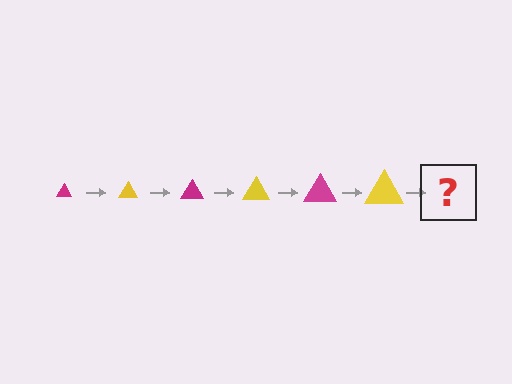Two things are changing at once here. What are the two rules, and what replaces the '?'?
The two rules are that the triangle grows larger each step and the color cycles through magenta and yellow. The '?' should be a magenta triangle, larger than the previous one.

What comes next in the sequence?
The next element should be a magenta triangle, larger than the previous one.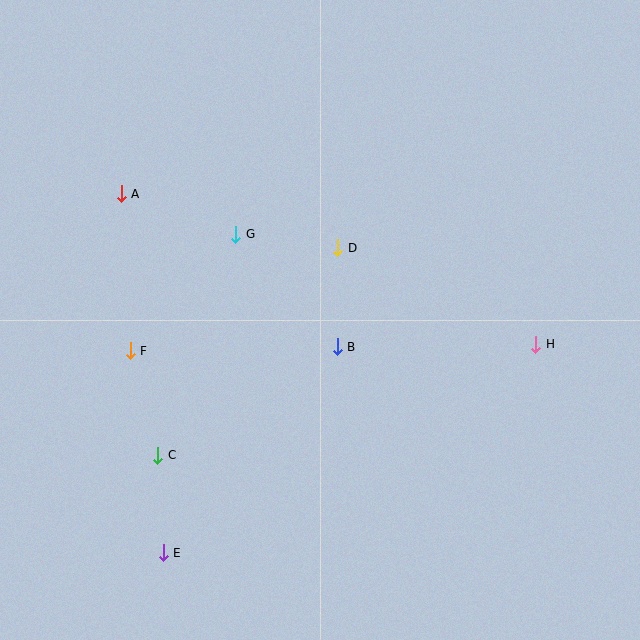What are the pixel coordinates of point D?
Point D is at (338, 248).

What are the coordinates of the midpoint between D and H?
The midpoint between D and H is at (437, 296).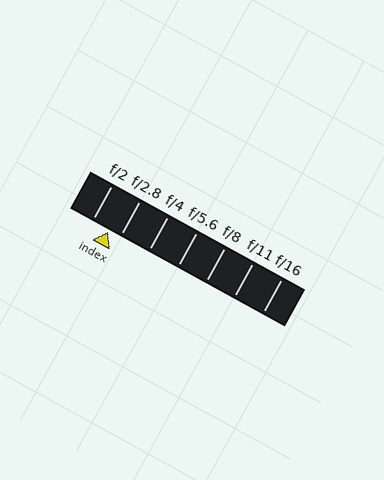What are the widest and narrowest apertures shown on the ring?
The widest aperture shown is f/2 and the narrowest is f/16.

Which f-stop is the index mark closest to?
The index mark is closest to f/2.8.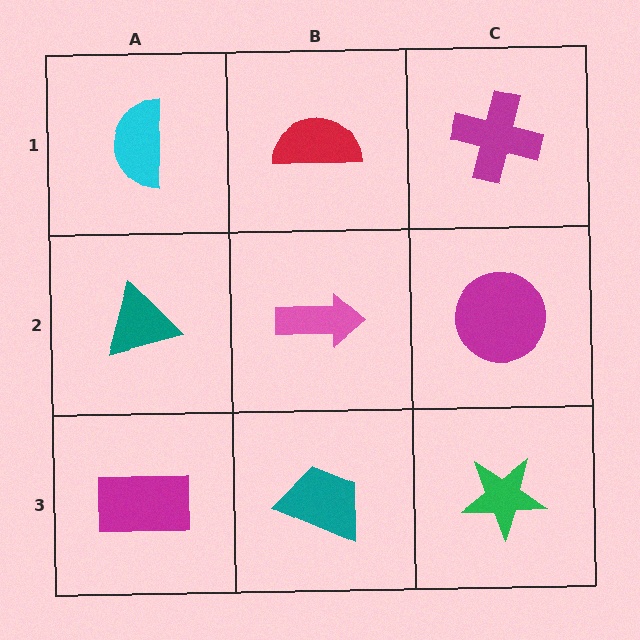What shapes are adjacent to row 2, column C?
A magenta cross (row 1, column C), a green star (row 3, column C), a pink arrow (row 2, column B).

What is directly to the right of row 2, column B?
A magenta circle.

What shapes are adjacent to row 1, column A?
A teal triangle (row 2, column A), a red semicircle (row 1, column B).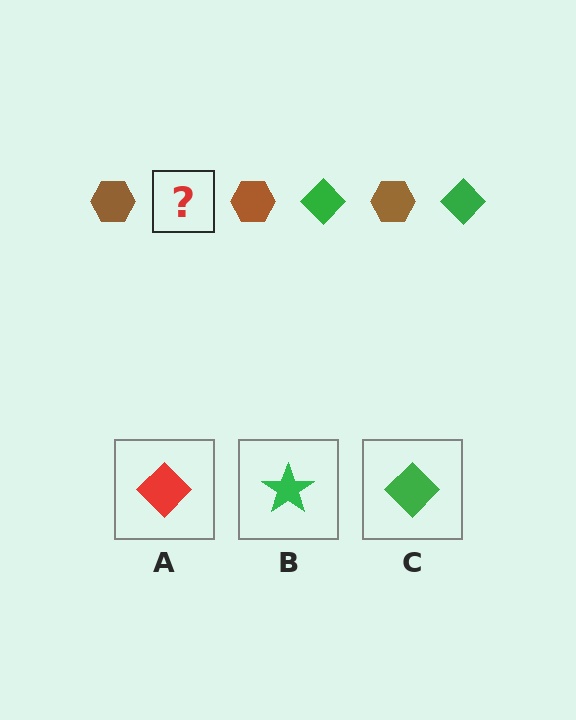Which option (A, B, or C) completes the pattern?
C.